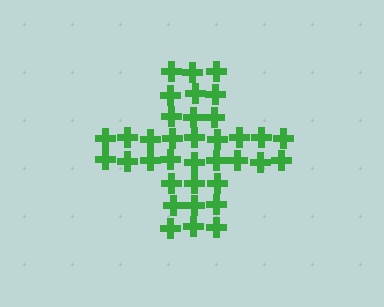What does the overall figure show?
The overall figure shows a cross.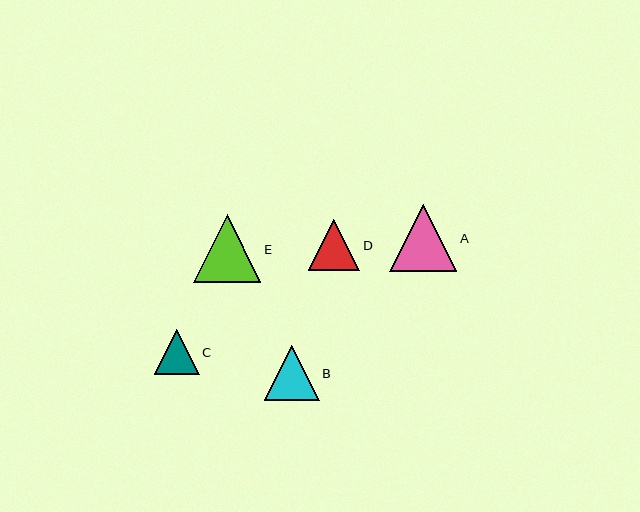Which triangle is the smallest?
Triangle C is the smallest with a size of approximately 45 pixels.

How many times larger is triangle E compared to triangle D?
Triangle E is approximately 1.3 times the size of triangle D.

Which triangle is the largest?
Triangle E is the largest with a size of approximately 67 pixels.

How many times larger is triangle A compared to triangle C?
Triangle A is approximately 1.5 times the size of triangle C.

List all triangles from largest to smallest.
From largest to smallest: E, A, B, D, C.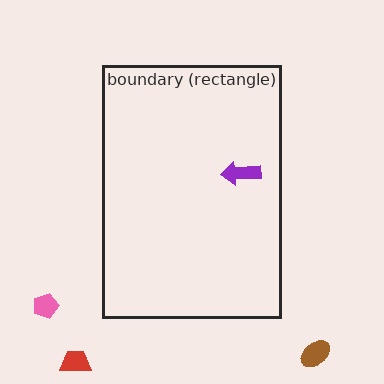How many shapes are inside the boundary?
1 inside, 3 outside.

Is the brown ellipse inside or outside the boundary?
Outside.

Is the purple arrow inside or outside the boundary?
Inside.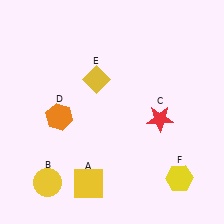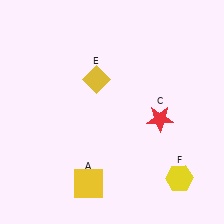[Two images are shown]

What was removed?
The yellow circle (B), the orange hexagon (D) were removed in Image 2.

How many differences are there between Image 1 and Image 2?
There are 2 differences between the two images.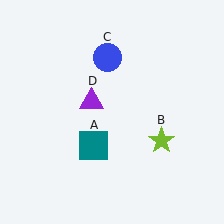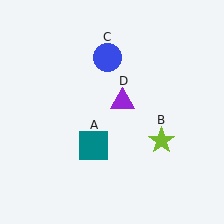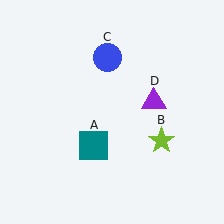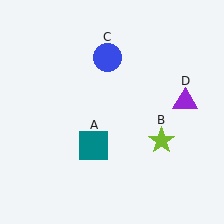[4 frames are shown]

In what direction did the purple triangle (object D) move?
The purple triangle (object D) moved right.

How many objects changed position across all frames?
1 object changed position: purple triangle (object D).